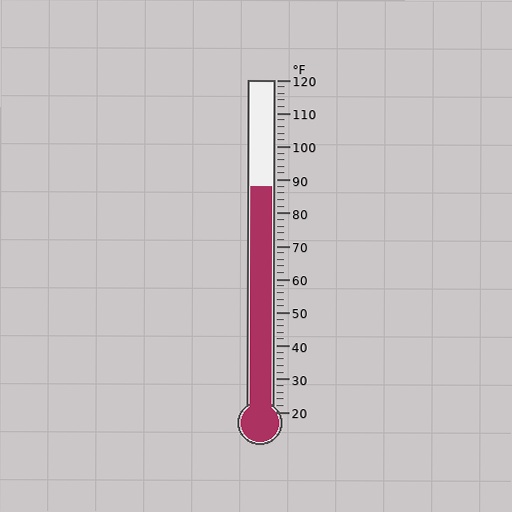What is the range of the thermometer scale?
The thermometer scale ranges from 20°F to 120°F.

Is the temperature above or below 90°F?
The temperature is below 90°F.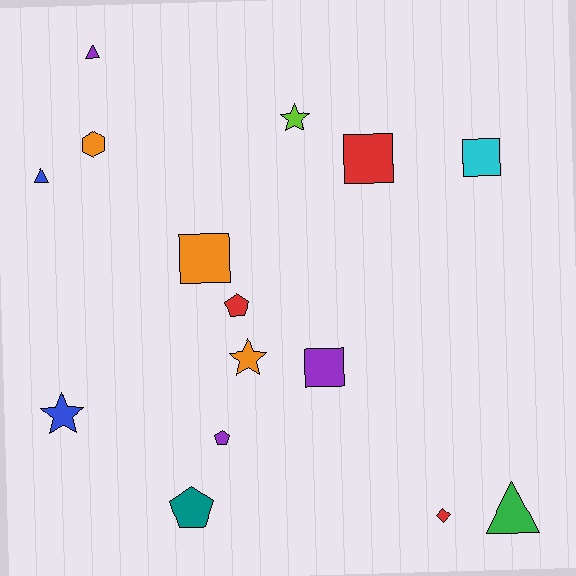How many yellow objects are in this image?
There are no yellow objects.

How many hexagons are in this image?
There is 1 hexagon.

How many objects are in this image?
There are 15 objects.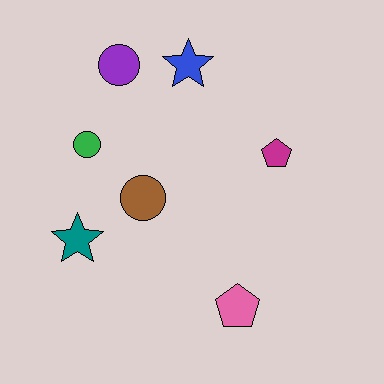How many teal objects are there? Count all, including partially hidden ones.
There is 1 teal object.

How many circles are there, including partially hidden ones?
There are 3 circles.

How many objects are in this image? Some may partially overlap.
There are 7 objects.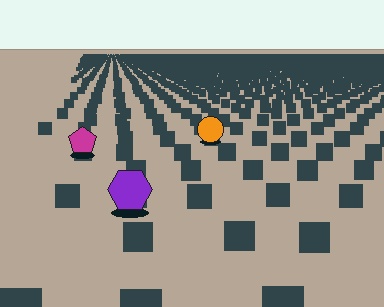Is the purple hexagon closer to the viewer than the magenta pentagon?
Yes. The purple hexagon is closer — you can tell from the texture gradient: the ground texture is coarser near it.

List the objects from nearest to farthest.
From nearest to farthest: the purple hexagon, the magenta pentagon, the orange circle.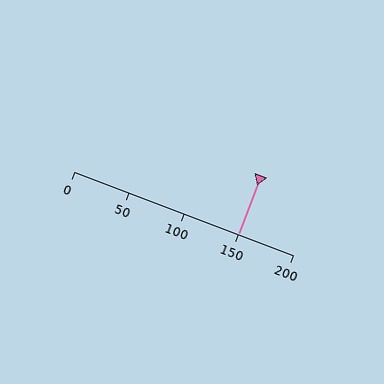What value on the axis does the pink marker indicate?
The marker indicates approximately 150.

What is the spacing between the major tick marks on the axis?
The major ticks are spaced 50 apart.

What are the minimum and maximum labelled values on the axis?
The axis runs from 0 to 200.